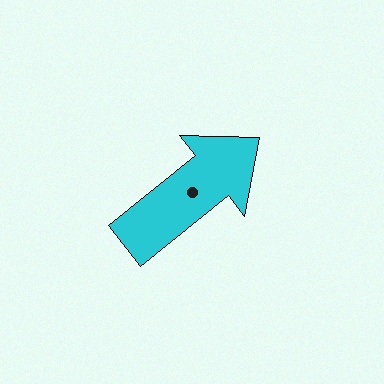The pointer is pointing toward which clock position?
Roughly 2 o'clock.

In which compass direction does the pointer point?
Northeast.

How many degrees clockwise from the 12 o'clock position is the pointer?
Approximately 51 degrees.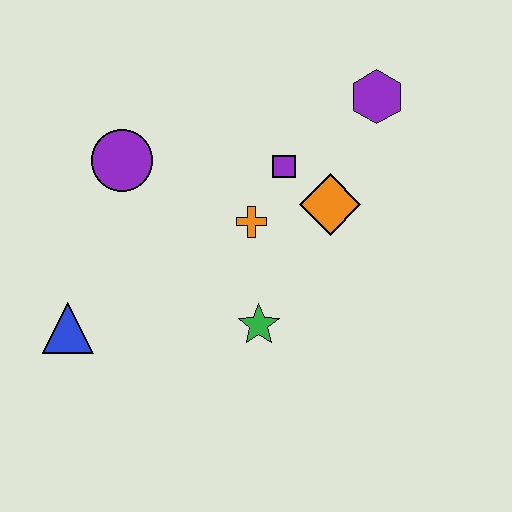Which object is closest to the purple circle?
The orange cross is closest to the purple circle.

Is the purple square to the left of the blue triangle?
No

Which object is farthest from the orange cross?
The blue triangle is farthest from the orange cross.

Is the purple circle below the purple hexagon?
Yes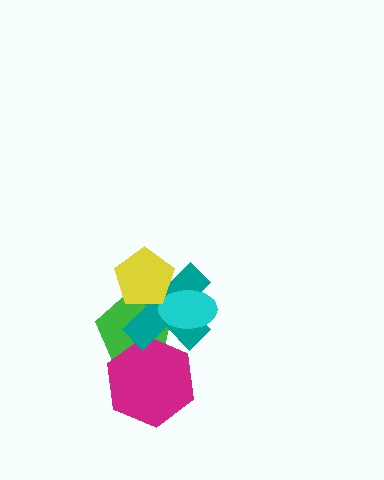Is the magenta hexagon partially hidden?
Yes, it is partially covered by another shape.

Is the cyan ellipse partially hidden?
Yes, it is partially covered by another shape.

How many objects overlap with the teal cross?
4 objects overlap with the teal cross.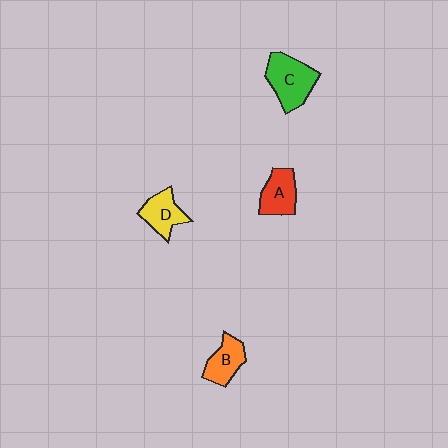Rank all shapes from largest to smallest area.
From largest to smallest: C (green), A (red), D (yellow), B (orange).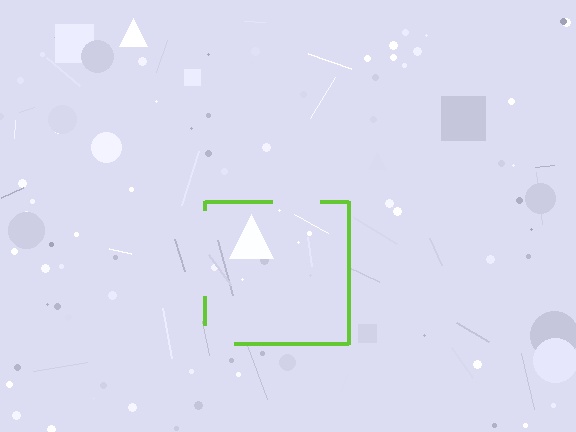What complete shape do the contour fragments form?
The contour fragments form a square.